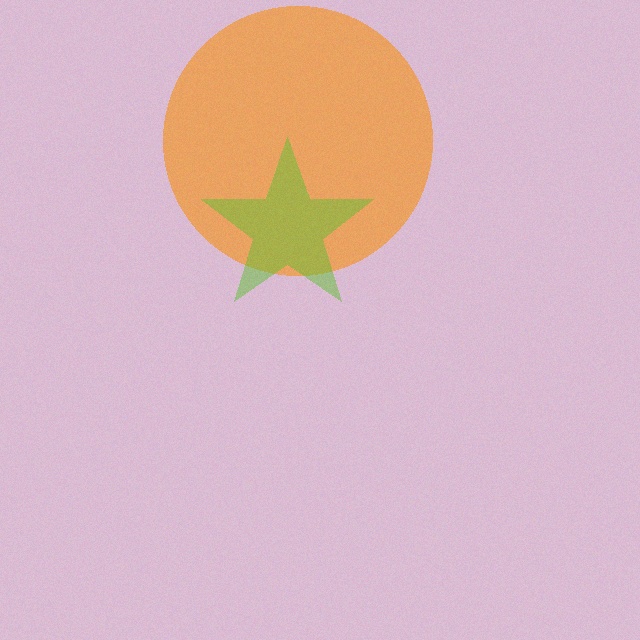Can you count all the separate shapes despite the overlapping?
Yes, there are 2 separate shapes.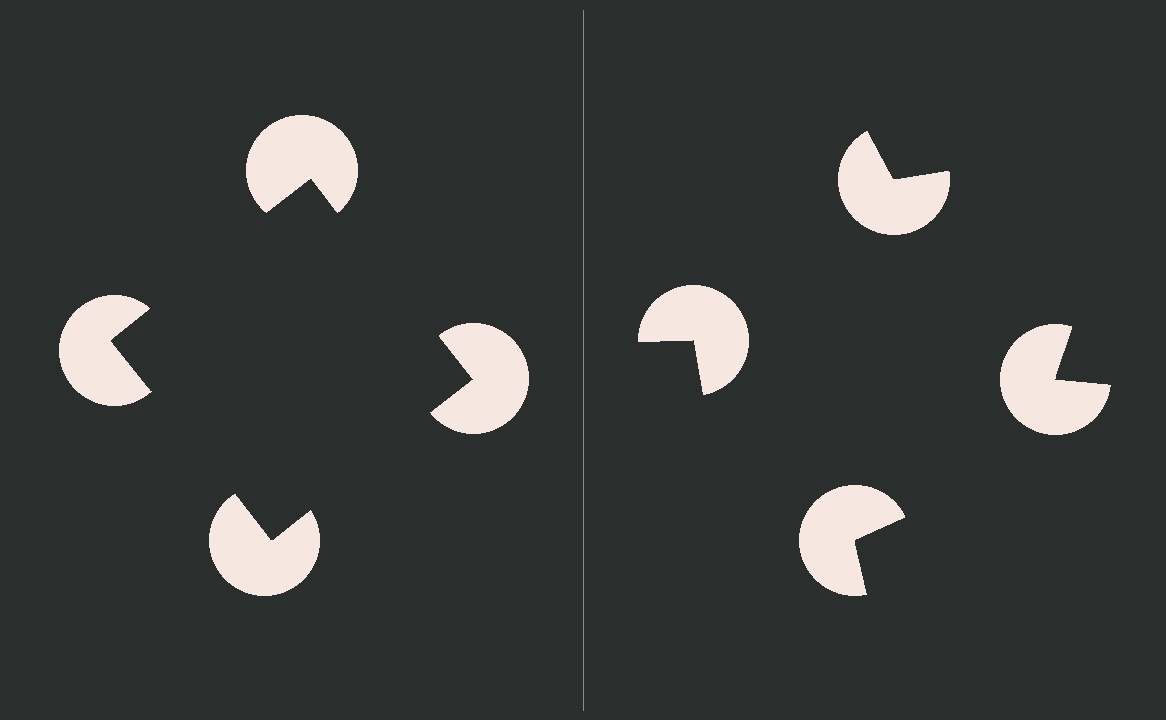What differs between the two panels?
The pac-man discs are positioned identically on both sides; only the wedge orientations differ. On the left they align to a square; on the right they are misaligned.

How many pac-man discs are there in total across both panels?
8 — 4 on each side.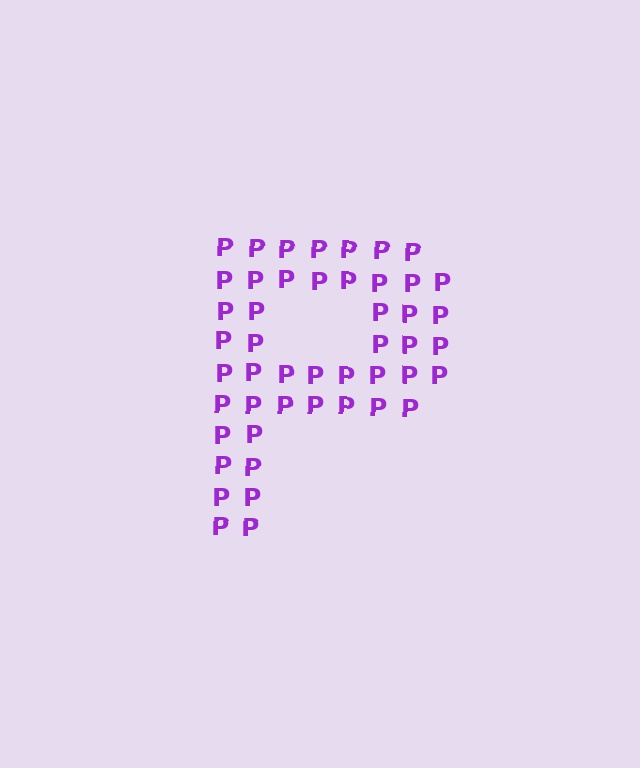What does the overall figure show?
The overall figure shows the letter P.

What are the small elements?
The small elements are letter P's.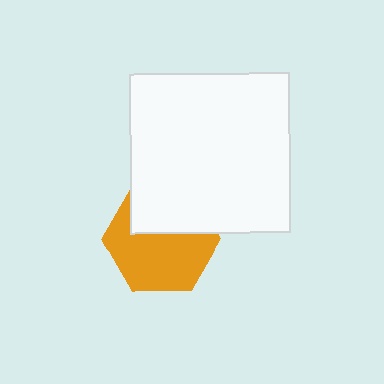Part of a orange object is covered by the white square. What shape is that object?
It is a hexagon.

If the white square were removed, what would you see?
You would see the complete orange hexagon.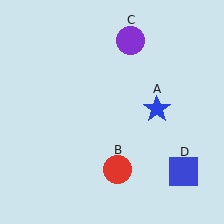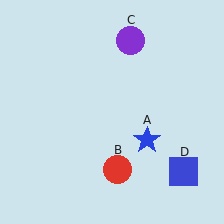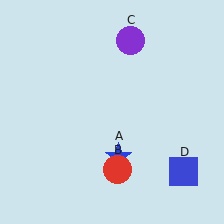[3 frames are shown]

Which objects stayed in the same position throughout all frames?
Red circle (object B) and purple circle (object C) and blue square (object D) remained stationary.